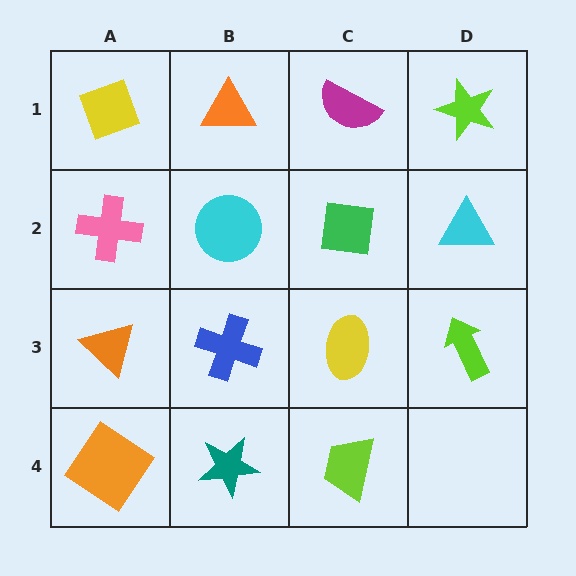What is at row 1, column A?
A yellow diamond.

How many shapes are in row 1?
4 shapes.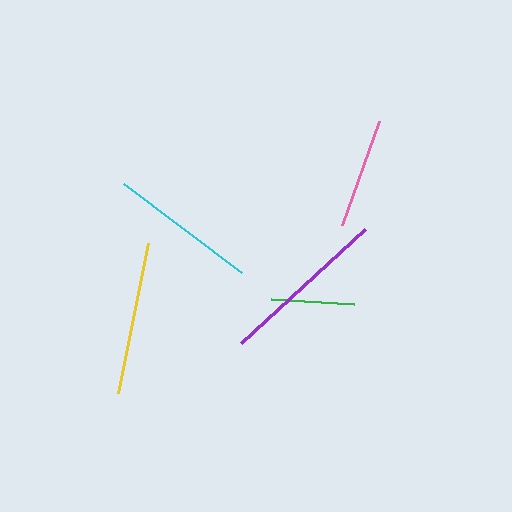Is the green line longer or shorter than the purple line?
The purple line is longer than the green line.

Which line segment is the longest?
The purple line is the longest at approximately 168 pixels.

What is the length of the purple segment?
The purple segment is approximately 168 pixels long.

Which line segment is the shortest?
The green line is the shortest at approximately 83 pixels.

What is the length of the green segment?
The green segment is approximately 83 pixels long.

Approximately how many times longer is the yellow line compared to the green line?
The yellow line is approximately 1.8 times the length of the green line.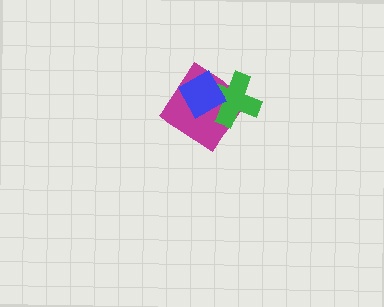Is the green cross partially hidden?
Yes, it is partially covered by another shape.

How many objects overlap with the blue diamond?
2 objects overlap with the blue diamond.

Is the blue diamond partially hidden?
No, no other shape covers it.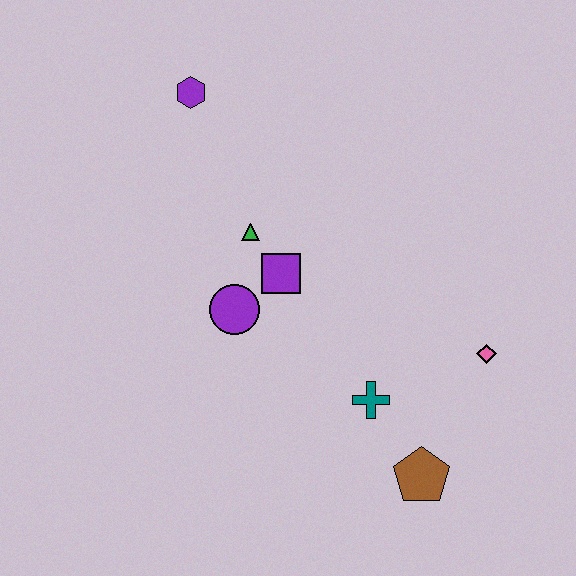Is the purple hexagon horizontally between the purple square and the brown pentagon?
No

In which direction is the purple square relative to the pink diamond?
The purple square is to the left of the pink diamond.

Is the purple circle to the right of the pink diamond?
No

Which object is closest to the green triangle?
The purple square is closest to the green triangle.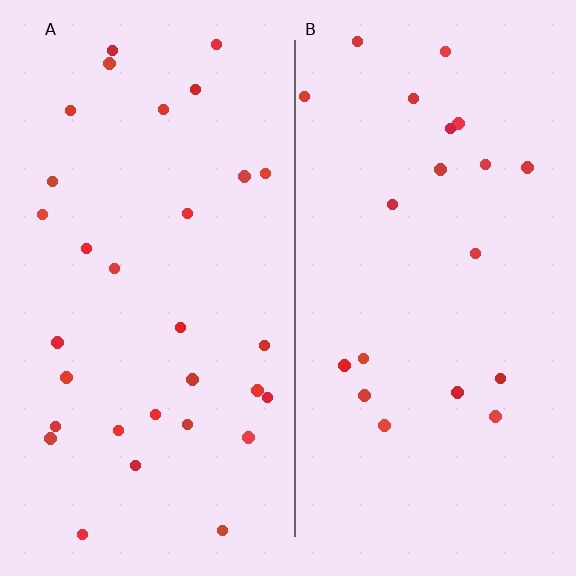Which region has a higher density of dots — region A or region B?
A (the left).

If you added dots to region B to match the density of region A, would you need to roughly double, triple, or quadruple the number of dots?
Approximately double.